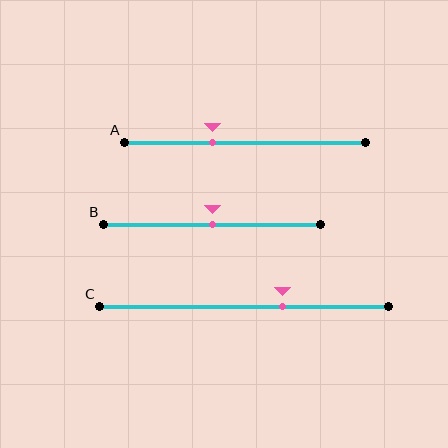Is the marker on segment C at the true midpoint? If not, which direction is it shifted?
No, the marker on segment C is shifted to the right by about 13% of the segment length.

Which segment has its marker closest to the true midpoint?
Segment B has its marker closest to the true midpoint.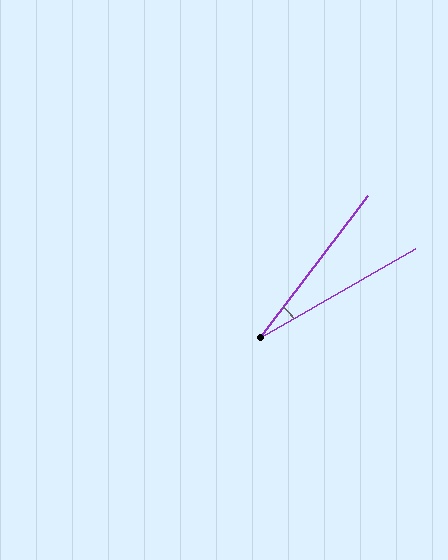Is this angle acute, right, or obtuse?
It is acute.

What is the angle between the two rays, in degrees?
Approximately 23 degrees.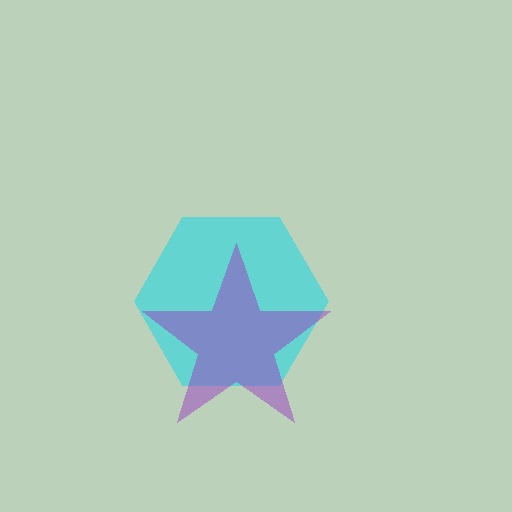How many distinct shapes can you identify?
There are 2 distinct shapes: a cyan hexagon, a purple star.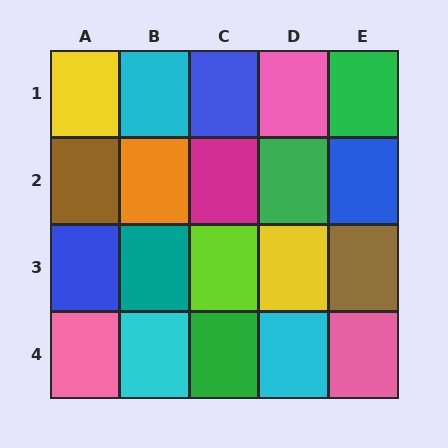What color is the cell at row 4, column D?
Cyan.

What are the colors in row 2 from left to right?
Brown, orange, magenta, green, blue.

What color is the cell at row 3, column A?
Blue.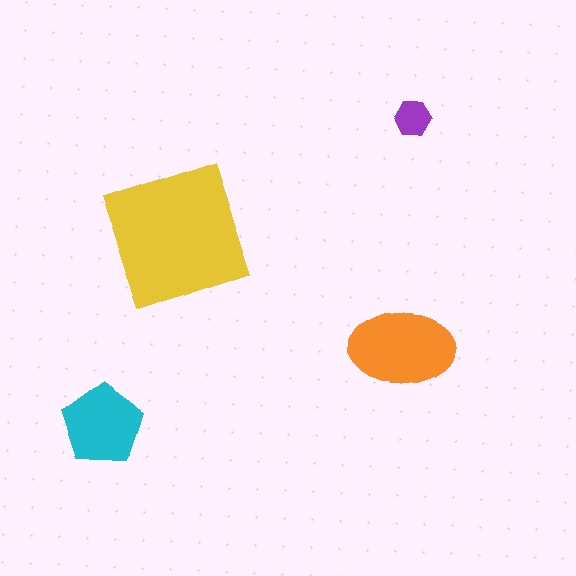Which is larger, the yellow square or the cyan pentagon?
The yellow square.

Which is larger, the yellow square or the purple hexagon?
The yellow square.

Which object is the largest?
The yellow square.